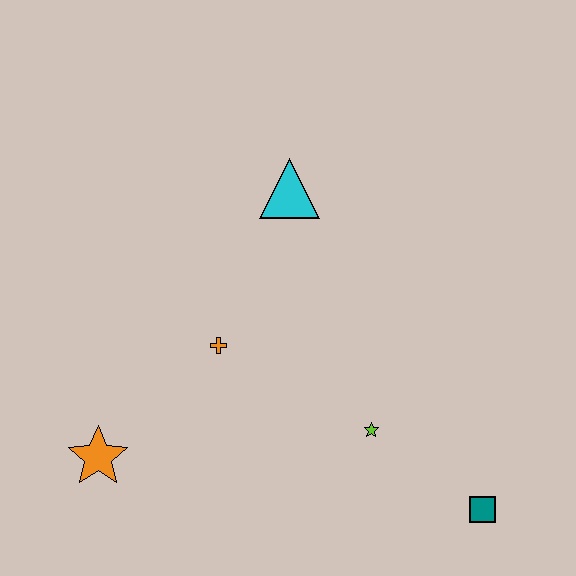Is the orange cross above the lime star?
Yes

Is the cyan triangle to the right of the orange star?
Yes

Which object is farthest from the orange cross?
The teal square is farthest from the orange cross.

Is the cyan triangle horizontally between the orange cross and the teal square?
Yes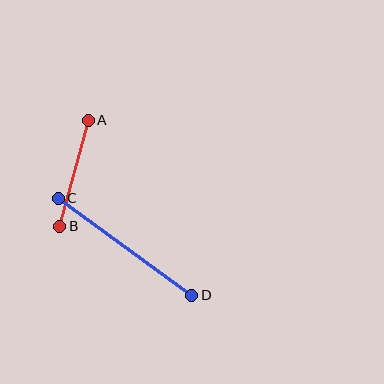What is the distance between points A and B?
The distance is approximately 110 pixels.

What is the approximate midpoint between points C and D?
The midpoint is at approximately (125, 247) pixels.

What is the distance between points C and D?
The distance is approximately 165 pixels.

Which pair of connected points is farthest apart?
Points C and D are farthest apart.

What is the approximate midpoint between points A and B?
The midpoint is at approximately (74, 173) pixels.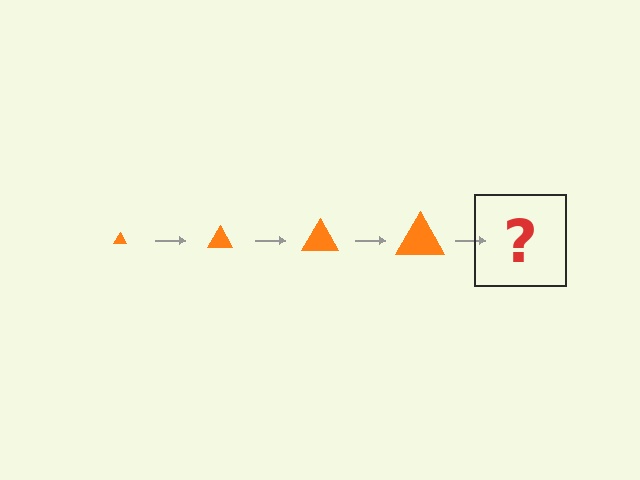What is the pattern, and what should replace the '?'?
The pattern is that the triangle gets progressively larger each step. The '?' should be an orange triangle, larger than the previous one.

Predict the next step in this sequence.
The next step is an orange triangle, larger than the previous one.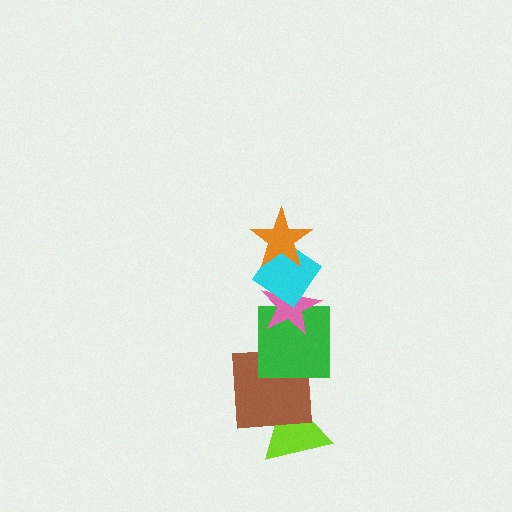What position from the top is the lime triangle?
The lime triangle is 6th from the top.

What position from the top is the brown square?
The brown square is 5th from the top.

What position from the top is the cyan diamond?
The cyan diamond is 2nd from the top.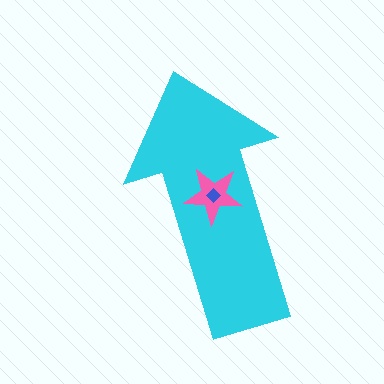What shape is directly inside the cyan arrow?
The pink star.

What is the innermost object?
The blue diamond.